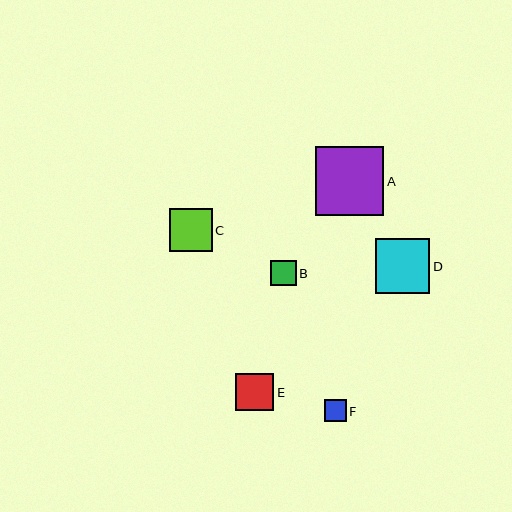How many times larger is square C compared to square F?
Square C is approximately 2.0 times the size of square F.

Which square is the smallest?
Square F is the smallest with a size of approximately 22 pixels.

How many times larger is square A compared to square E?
Square A is approximately 1.8 times the size of square E.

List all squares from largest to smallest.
From largest to smallest: A, D, C, E, B, F.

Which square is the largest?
Square A is the largest with a size of approximately 68 pixels.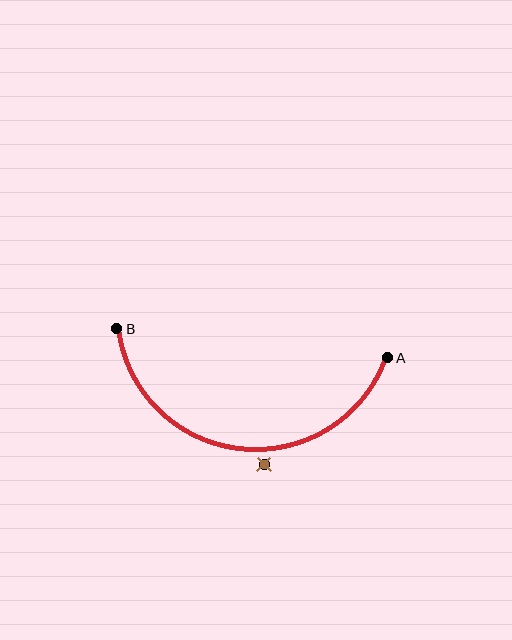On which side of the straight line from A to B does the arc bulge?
The arc bulges below the straight line connecting A and B.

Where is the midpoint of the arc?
The arc midpoint is the point on the curve farthest from the straight line joining A and B. It sits below that line.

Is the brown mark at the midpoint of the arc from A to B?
No — the brown mark does not lie on the arc at all. It sits slightly outside the curve.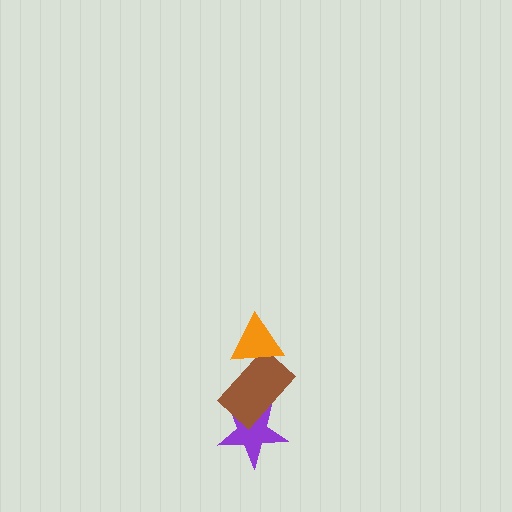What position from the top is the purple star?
The purple star is 3rd from the top.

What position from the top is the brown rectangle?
The brown rectangle is 2nd from the top.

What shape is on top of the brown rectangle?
The orange triangle is on top of the brown rectangle.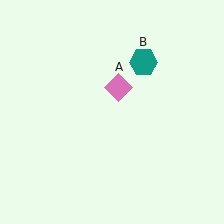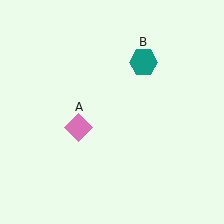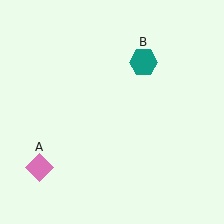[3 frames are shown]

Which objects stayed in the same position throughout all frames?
Teal hexagon (object B) remained stationary.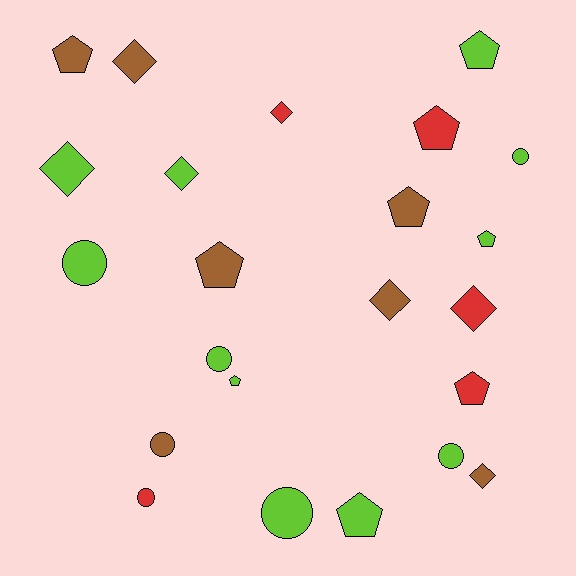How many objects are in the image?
There are 23 objects.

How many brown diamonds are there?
There are 3 brown diamonds.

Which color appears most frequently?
Lime, with 11 objects.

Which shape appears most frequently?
Pentagon, with 9 objects.